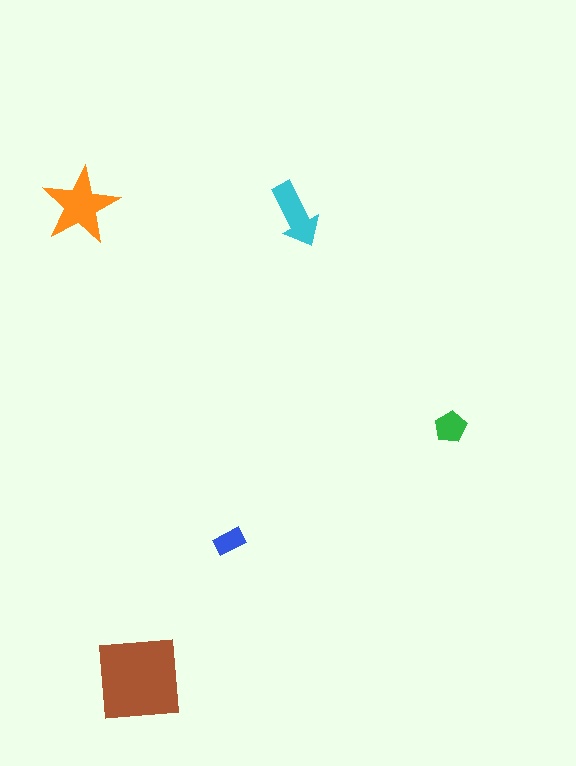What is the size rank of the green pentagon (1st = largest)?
4th.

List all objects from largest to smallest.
The brown square, the orange star, the cyan arrow, the green pentagon, the blue rectangle.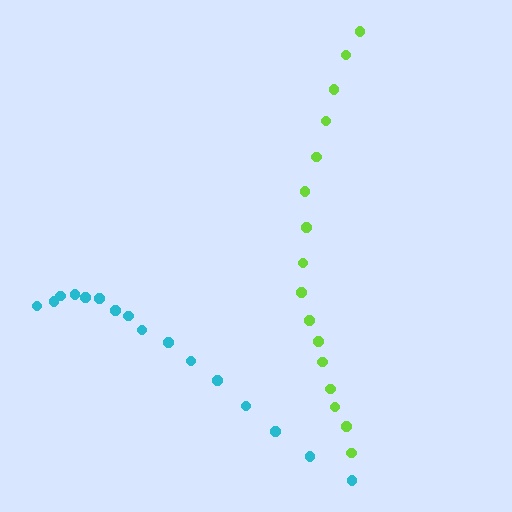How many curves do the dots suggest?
There are 2 distinct paths.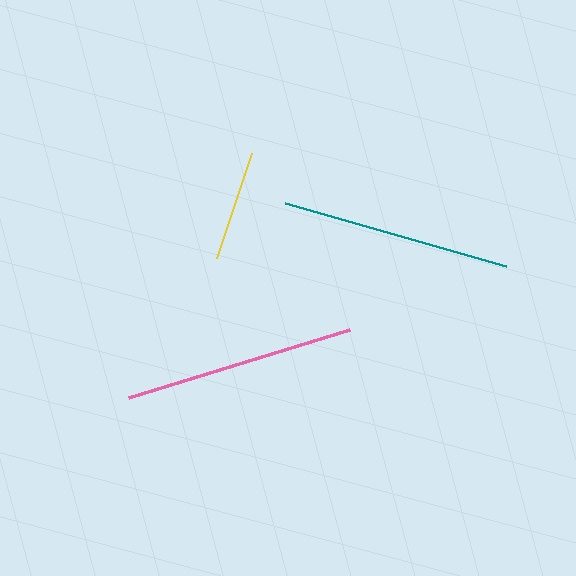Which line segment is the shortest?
The yellow line is the shortest at approximately 111 pixels.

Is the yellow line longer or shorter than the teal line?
The teal line is longer than the yellow line.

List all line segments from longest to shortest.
From longest to shortest: pink, teal, yellow.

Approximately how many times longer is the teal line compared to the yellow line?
The teal line is approximately 2.1 times the length of the yellow line.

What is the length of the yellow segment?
The yellow segment is approximately 111 pixels long.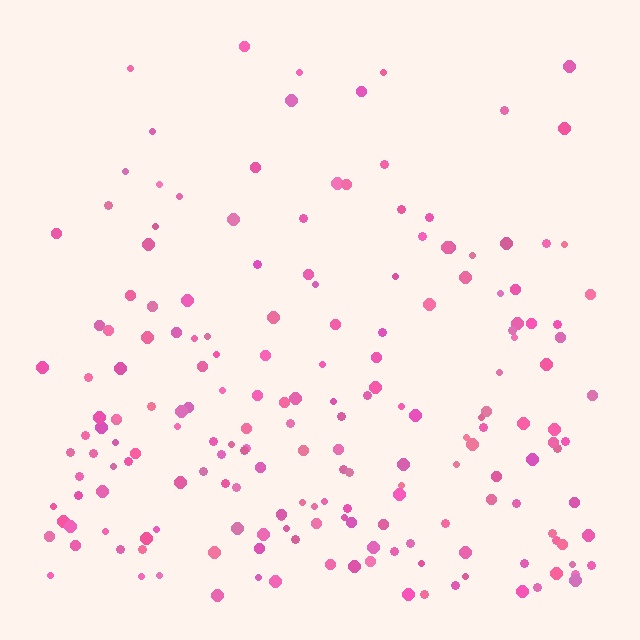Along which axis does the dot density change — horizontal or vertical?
Vertical.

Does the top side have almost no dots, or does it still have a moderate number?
Still a moderate number, just noticeably fewer than the bottom.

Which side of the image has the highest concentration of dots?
The bottom.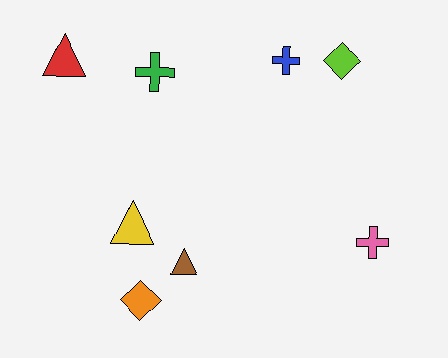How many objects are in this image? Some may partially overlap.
There are 8 objects.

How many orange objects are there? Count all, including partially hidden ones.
There is 1 orange object.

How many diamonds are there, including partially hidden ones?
There are 2 diamonds.